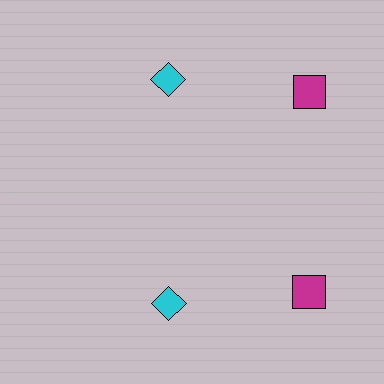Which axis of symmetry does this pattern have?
The pattern has a horizontal axis of symmetry running through the center of the image.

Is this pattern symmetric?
Yes, this pattern has bilateral (reflection) symmetry.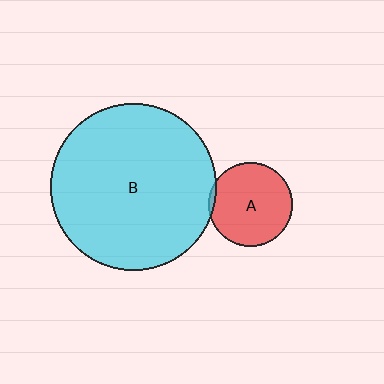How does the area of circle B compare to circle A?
Approximately 3.9 times.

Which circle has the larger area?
Circle B (cyan).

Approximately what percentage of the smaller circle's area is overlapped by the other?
Approximately 5%.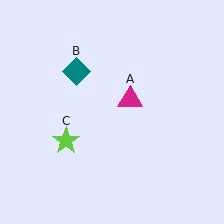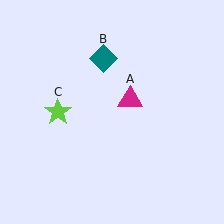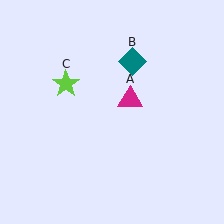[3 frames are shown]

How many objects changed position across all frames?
2 objects changed position: teal diamond (object B), lime star (object C).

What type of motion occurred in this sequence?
The teal diamond (object B), lime star (object C) rotated clockwise around the center of the scene.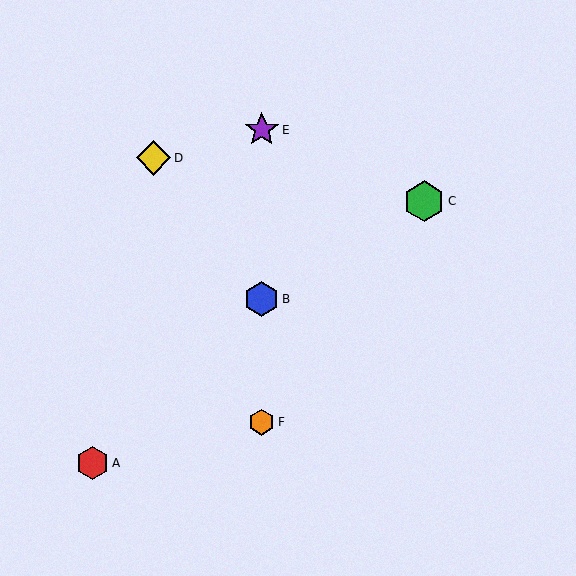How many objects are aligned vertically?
3 objects (B, E, F) are aligned vertically.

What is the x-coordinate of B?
Object B is at x≈262.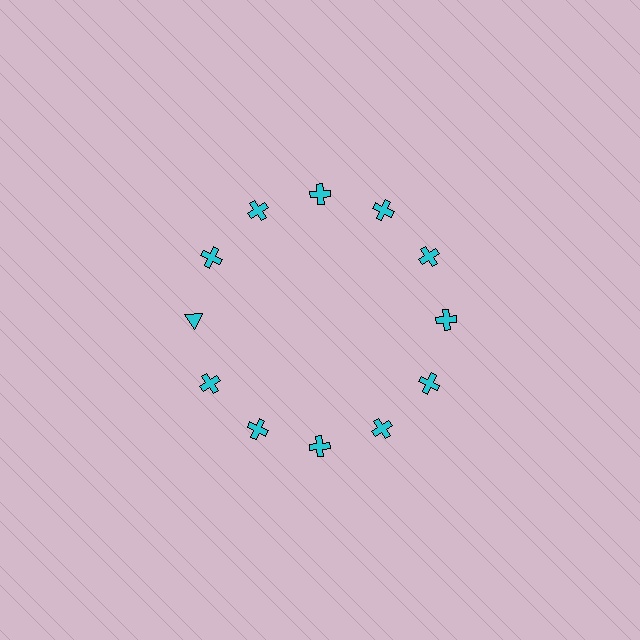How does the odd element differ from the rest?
It has a different shape: triangle instead of cross.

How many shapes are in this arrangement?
There are 12 shapes arranged in a ring pattern.